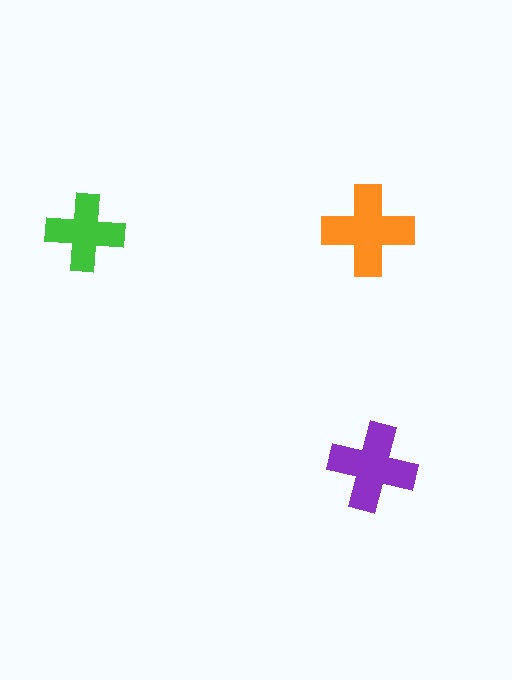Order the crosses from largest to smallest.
the orange one, the purple one, the green one.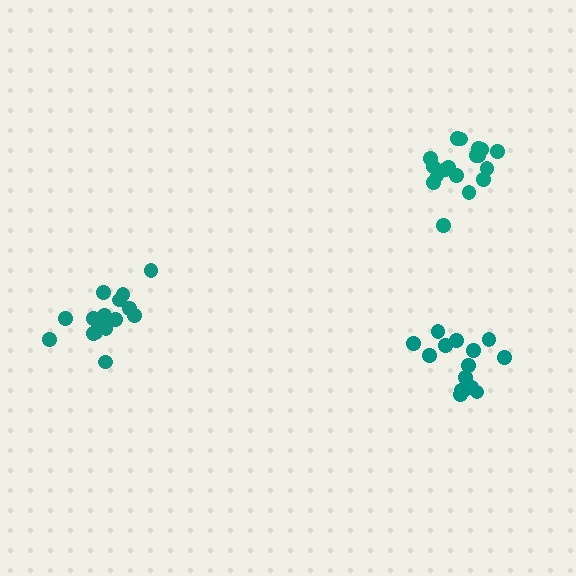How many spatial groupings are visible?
There are 3 spatial groupings.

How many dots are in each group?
Group 1: 15 dots, Group 2: 18 dots, Group 3: 18 dots (51 total).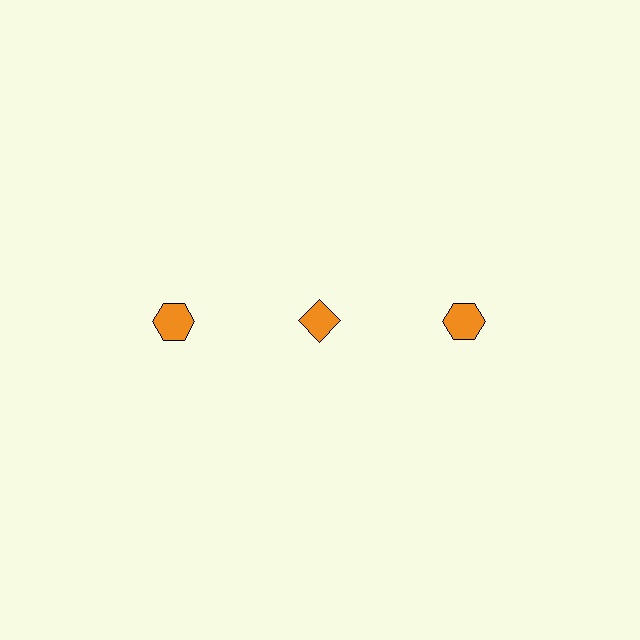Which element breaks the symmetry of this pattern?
The orange diamond in the top row, second from left column breaks the symmetry. All other shapes are orange hexagons.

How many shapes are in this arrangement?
There are 3 shapes arranged in a grid pattern.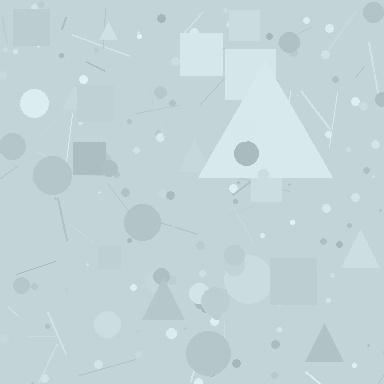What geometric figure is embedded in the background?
A triangle is embedded in the background.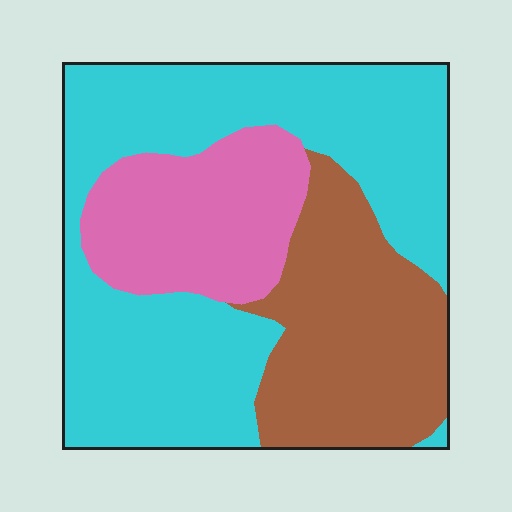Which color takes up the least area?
Pink, at roughly 20%.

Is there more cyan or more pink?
Cyan.